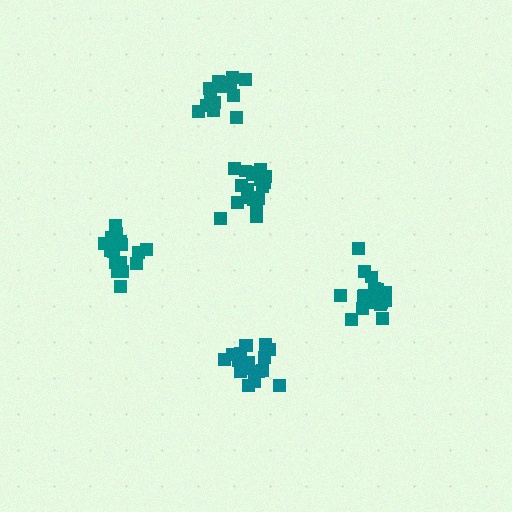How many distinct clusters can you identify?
There are 5 distinct clusters.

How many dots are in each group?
Group 1: 18 dots, Group 2: 18 dots, Group 3: 19 dots, Group 4: 19 dots, Group 5: 14 dots (88 total).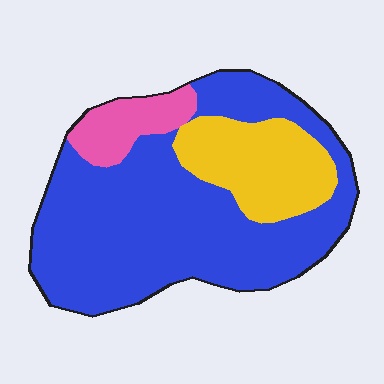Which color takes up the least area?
Pink, at roughly 10%.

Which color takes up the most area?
Blue, at roughly 70%.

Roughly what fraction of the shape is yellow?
Yellow takes up between a sixth and a third of the shape.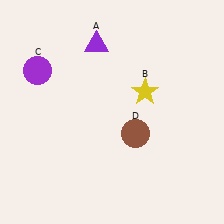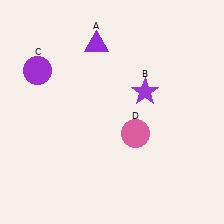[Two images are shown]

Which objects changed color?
B changed from yellow to purple. D changed from brown to pink.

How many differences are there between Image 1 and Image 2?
There are 2 differences between the two images.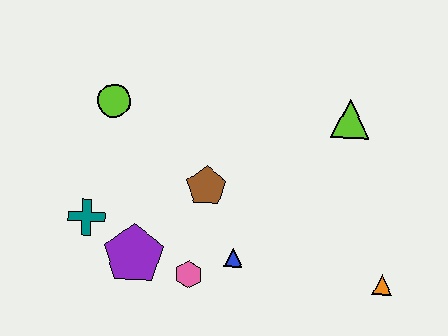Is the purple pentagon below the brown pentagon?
Yes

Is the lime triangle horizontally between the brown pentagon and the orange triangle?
Yes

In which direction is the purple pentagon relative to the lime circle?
The purple pentagon is below the lime circle.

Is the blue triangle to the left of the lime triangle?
Yes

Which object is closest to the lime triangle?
The brown pentagon is closest to the lime triangle.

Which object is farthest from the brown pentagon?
The orange triangle is farthest from the brown pentagon.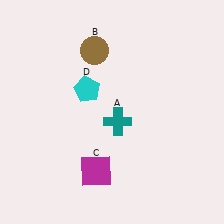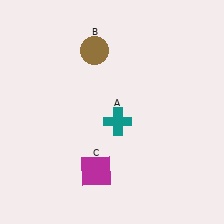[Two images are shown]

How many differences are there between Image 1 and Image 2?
There is 1 difference between the two images.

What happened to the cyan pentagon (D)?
The cyan pentagon (D) was removed in Image 2. It was in the top-left area of Image 1.